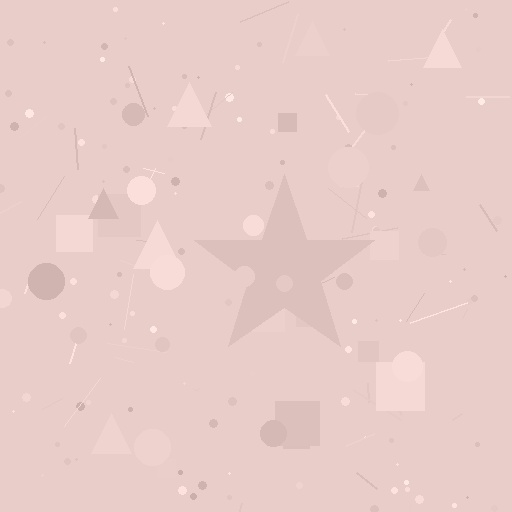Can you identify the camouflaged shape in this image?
The camouflaged shape is a star.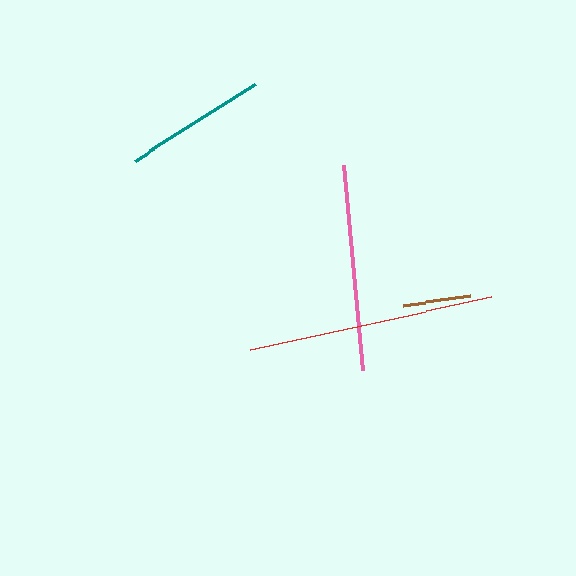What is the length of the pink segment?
The pink segment is approximately 206 pixels long.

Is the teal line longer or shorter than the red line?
The red line is longer than the teal line.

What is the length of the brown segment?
The brown segment is approximately 68 pixels long.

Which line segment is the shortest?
The brown line is the shortest at approximately 68 pixels.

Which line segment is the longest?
The red line is the longest at approximately 246 pixels.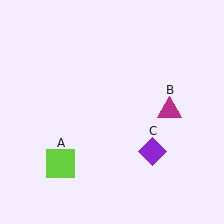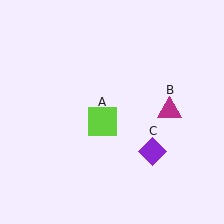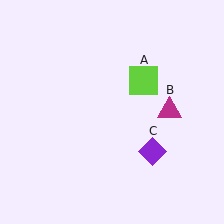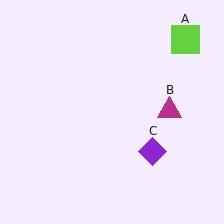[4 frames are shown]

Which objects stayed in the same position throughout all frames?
Magenta triangle (object B) and purple diamond (object C) remained stationary.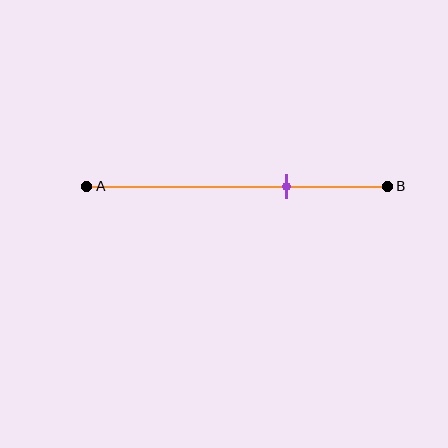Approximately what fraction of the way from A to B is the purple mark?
The purple mark is approximately 65% of the way from A to B.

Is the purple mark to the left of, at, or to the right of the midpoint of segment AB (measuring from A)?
The purple mark is to the right of the midpoint of segment AB.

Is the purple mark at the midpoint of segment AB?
No, the mark is at about 65% from A, not at the 50% midpoint.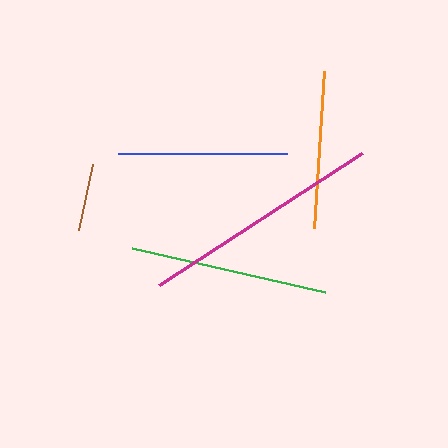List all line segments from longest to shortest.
From longest to shortest: magenta, green, blue, orange, brown.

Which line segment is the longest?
The magenta line is the longest at approximately 242 pixels.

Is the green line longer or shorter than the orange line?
The green line is longer than the orange line.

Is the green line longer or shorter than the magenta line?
The magenta line is longer than the green line.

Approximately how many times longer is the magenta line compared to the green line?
The magenta line is approximately 1.2 times the length of the green line.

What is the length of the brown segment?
The brown segment is approximately 68 pixels long.